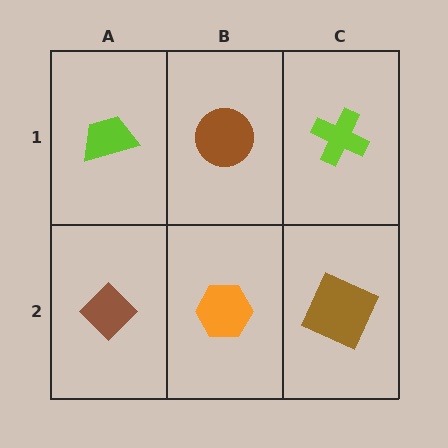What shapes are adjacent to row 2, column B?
A brown circle (row 1, column B), a brown diamond (row 2, column A), a brown square (row 2, column C).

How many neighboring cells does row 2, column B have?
3.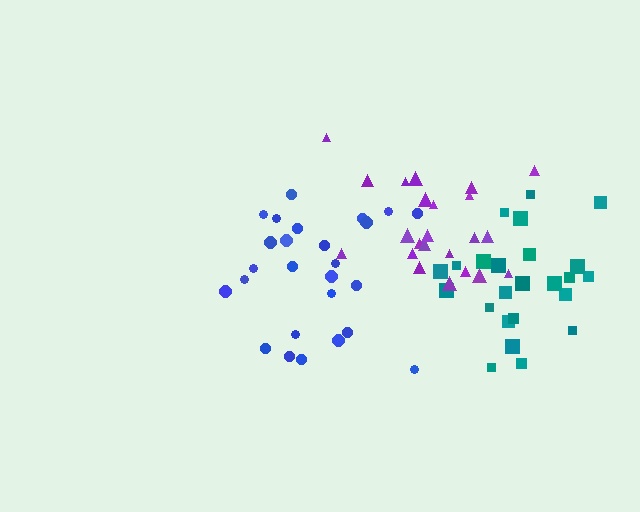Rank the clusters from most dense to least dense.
purple, teal, blue.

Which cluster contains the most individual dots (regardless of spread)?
Blue (26).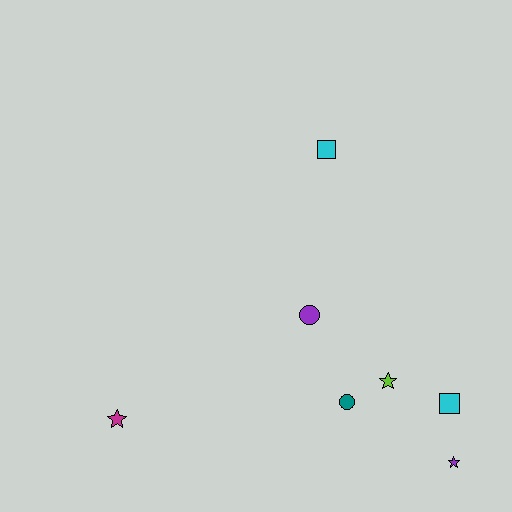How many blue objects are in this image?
There are no blue objects.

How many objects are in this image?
There are 7 objects.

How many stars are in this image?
There are 3 stars.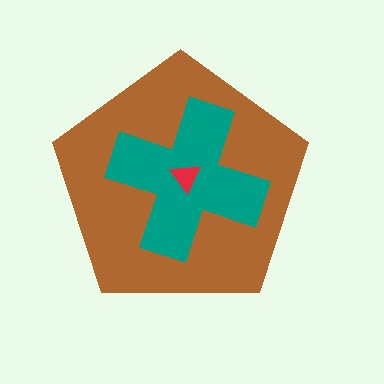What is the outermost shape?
The brown pentagon.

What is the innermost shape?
The red triangle.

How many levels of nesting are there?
3.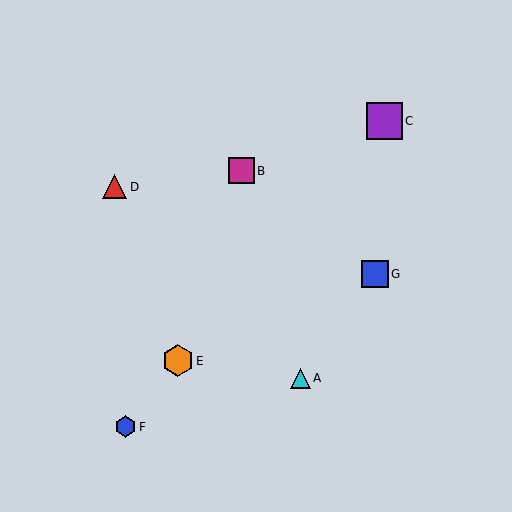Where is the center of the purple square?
The center of the purple square is at (384, 121).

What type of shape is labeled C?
Shape C is a purple square.